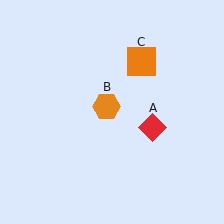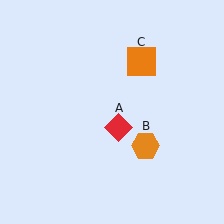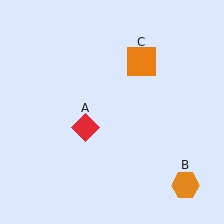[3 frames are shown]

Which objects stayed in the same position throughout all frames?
Orange square (object C) remained stationary.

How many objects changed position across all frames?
2 objects changed position: red diamond (object A), orange hexagon (object B).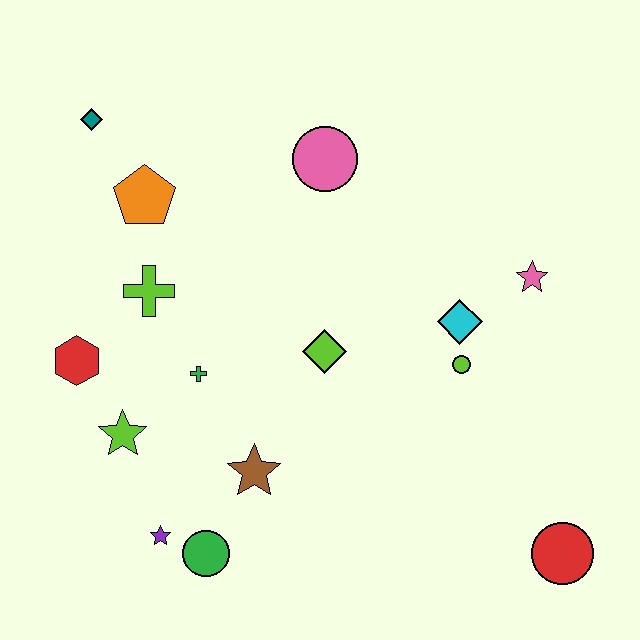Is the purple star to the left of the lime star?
No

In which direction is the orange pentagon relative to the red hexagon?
The orange pentagon is above the red hexagon.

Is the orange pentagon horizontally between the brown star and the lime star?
Yes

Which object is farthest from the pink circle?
The red circle is farthest from the pink circle.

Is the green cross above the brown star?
Yes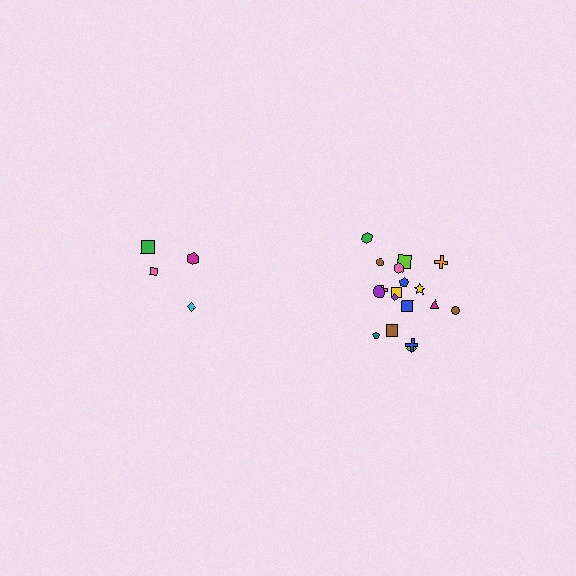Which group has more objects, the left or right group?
The right group.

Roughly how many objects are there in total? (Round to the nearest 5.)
Roughly 20 objects in total.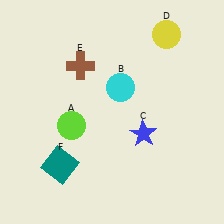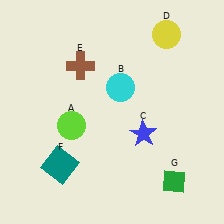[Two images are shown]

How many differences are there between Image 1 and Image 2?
There is 1 difference between the two images.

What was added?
A green diamond (G) was added in Image 2.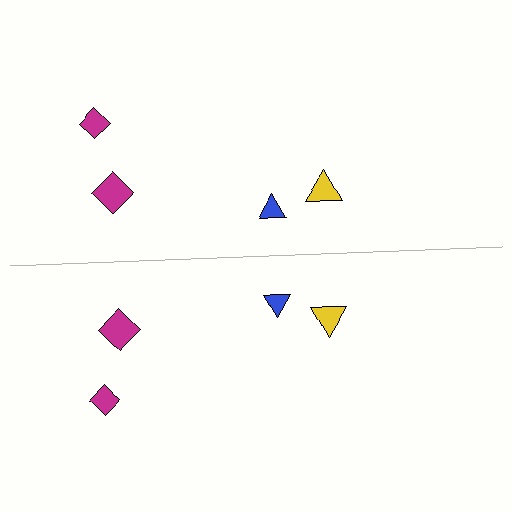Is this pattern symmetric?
Yes, this pattern has bilateral (reflection) symmetry.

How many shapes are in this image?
There are 8 shapes in this image.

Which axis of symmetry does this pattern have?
The pattern has a horizontal axis of symmetry running through the center of the image.